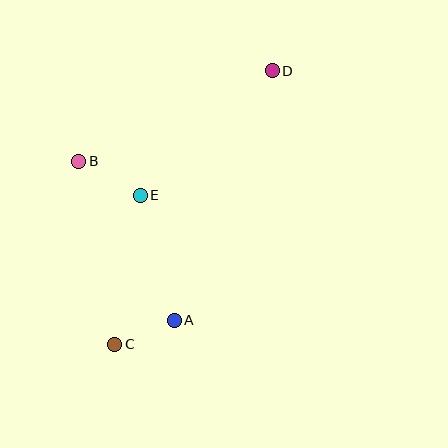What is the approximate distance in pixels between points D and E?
The distance between D and E is approximately 181 pixels.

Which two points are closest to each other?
Points A and C are closest to each other.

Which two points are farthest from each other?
Points C and D are farthest from each other.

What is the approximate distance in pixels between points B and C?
The distance between B and C is approximately 187 pixels.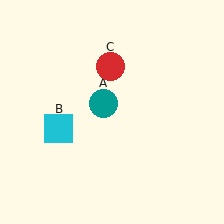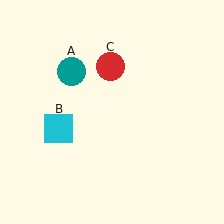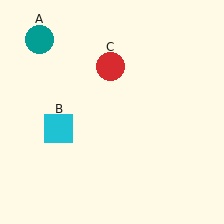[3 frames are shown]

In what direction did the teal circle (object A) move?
The teal circle (object A) moved up and to the left.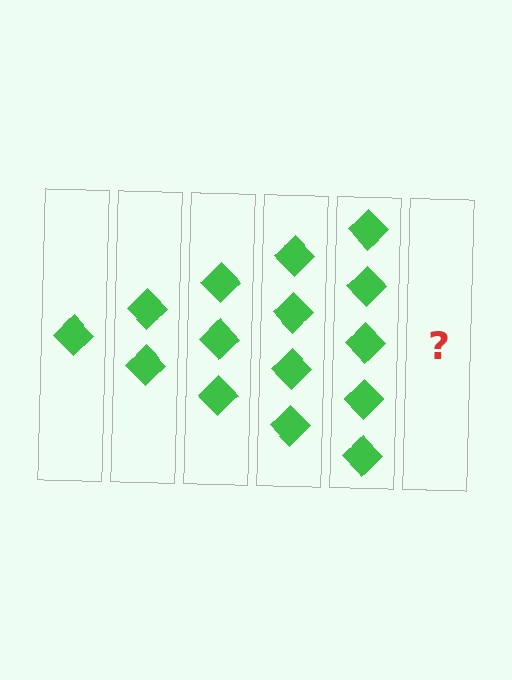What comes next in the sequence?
The next element should be 6 diamonds.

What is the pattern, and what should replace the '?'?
The pattern is that each step adds one more diamond. The '?' should be 6 diamonds.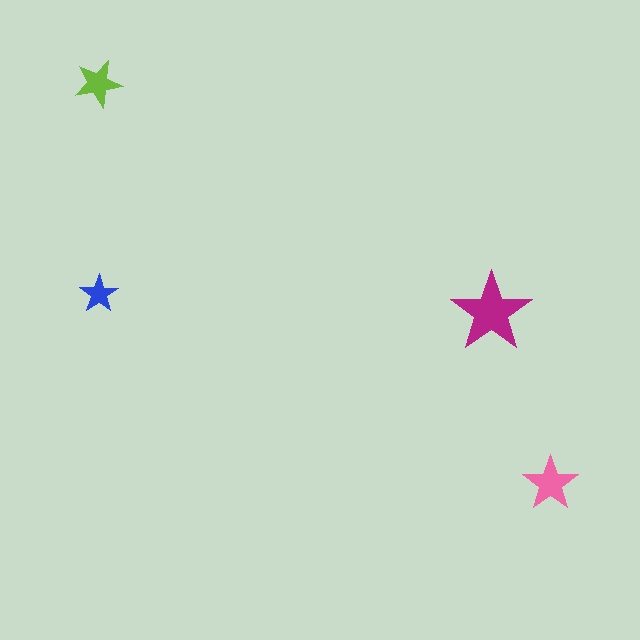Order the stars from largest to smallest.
the magenta one, the pink one, the lime one, the blue one.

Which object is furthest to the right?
The pink star is rightmost.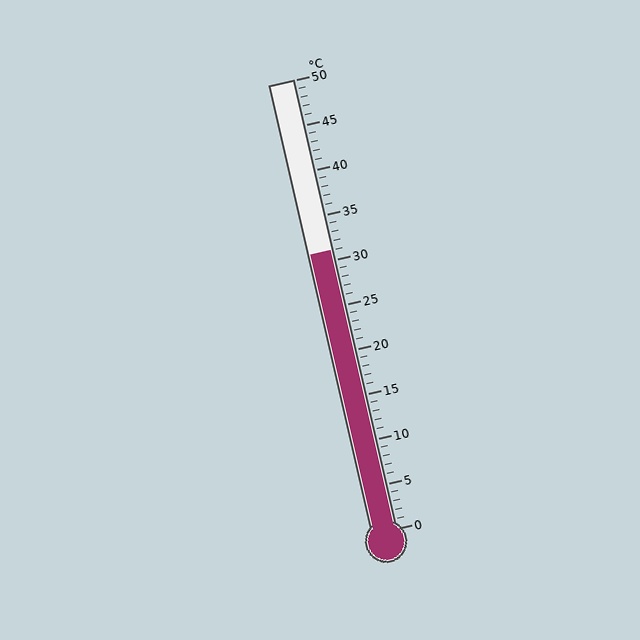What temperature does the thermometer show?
The thermometer shows approximately 31°C.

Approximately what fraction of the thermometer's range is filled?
The thermometer is filled to approximately 60% of its range.